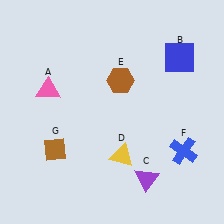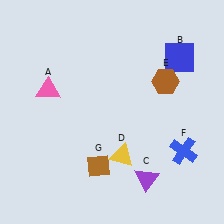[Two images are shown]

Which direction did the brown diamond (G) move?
The brown diamond (G) moved right.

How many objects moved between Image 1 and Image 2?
2 objects moved between the two images.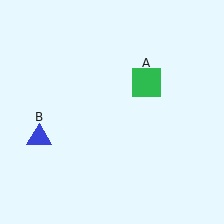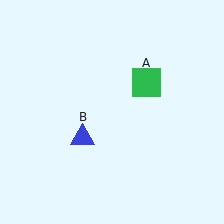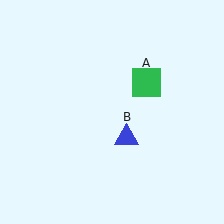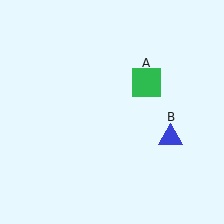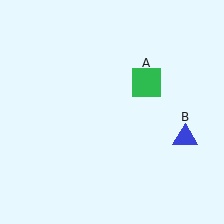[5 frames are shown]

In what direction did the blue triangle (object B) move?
The blue triangle (object B) moved right.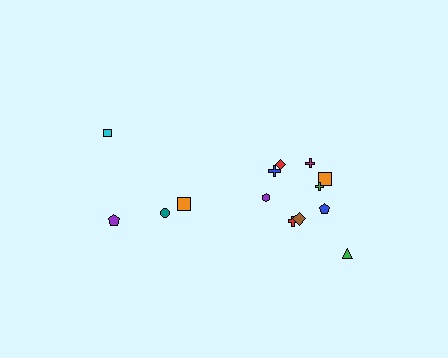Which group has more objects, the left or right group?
The right group.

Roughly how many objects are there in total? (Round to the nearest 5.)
Roughly 15 objects in total.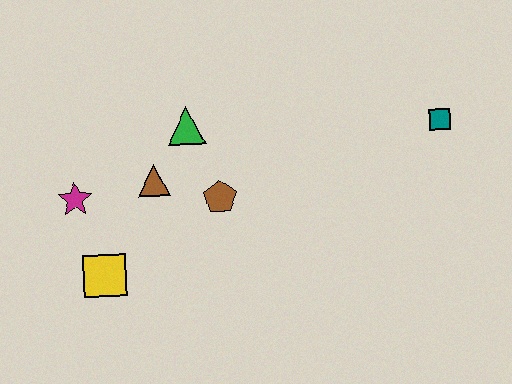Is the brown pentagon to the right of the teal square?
No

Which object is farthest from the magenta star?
The teal square is farthest from the magenta star.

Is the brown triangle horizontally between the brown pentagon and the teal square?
No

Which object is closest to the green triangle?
The brown triangle is closest to the green triangle.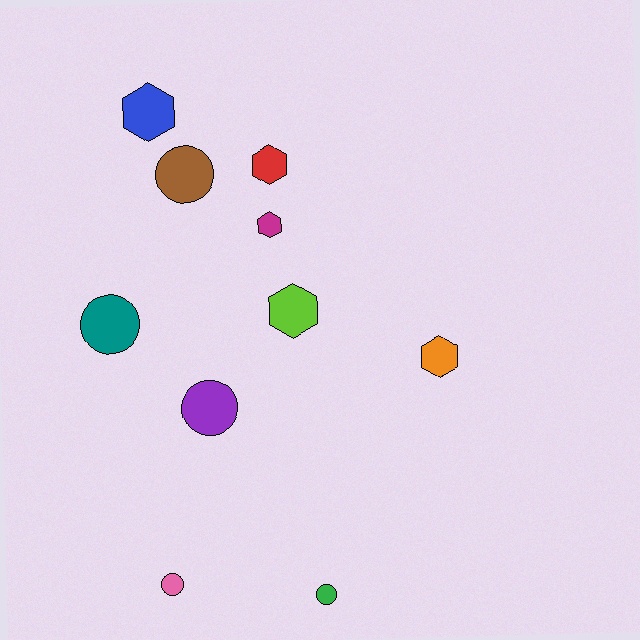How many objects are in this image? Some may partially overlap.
There are 10 objects.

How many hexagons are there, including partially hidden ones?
There are 5 hexagons.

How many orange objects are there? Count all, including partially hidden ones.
There is 1 orange object.